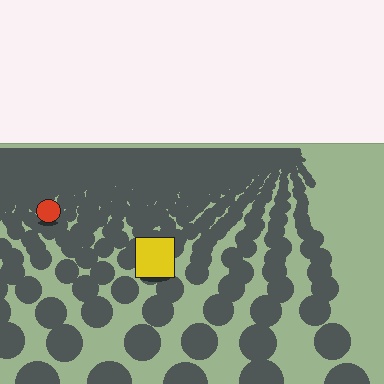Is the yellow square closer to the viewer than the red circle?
Yes. The yellow square is closer — you can tell from the texture gradient: the ground texture is coarser near it.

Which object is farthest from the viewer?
The red circle is farthest from the viewer. It appears smaller and the ground texture around it is denser.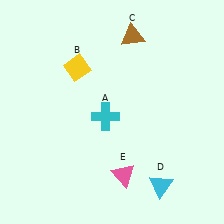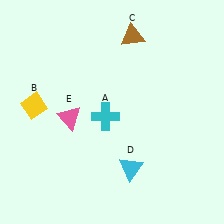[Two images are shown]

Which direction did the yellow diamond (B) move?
The yellow diamond (B) moved left.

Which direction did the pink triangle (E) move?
The pink triangle (E) moved up.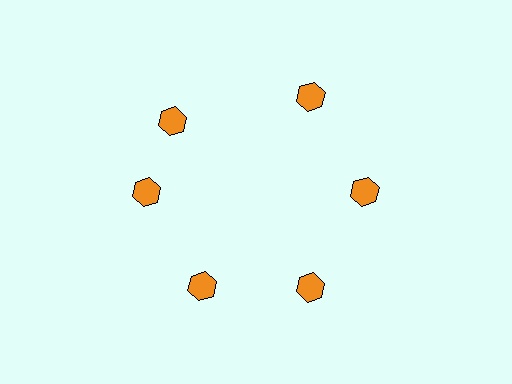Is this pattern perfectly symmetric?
No. The 6 orange hexagons are arranged in a ring, but one element near the 11 o'clock position is rotated out of alignment along the ring, breaking the 6-fold rotational symmetry.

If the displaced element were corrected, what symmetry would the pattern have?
It would have 6-fold rotational symmetry — the pattern would map onto itself every 60 degrees.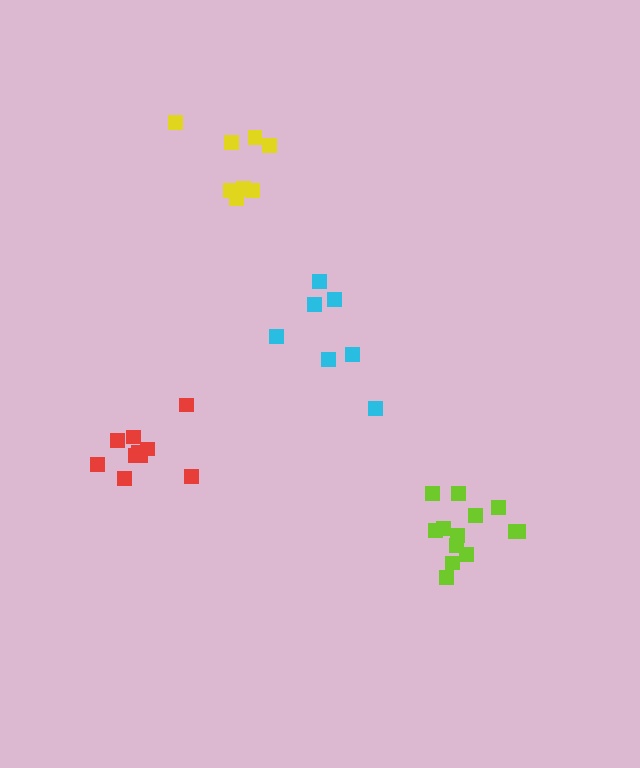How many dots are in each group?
Group 1: 10 dots, Group 2: 13 dots, Group 3: 8 dots, Group 4: 7 dots (38 total).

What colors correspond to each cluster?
The clusters are colored: red, lime, yellow, cyan.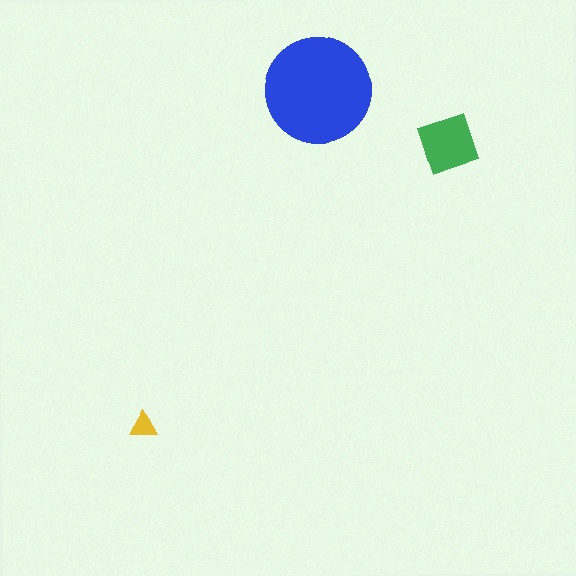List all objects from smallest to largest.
The yellow triangle, the green diamond, the blue circle.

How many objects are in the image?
There are 3 objects in the image.